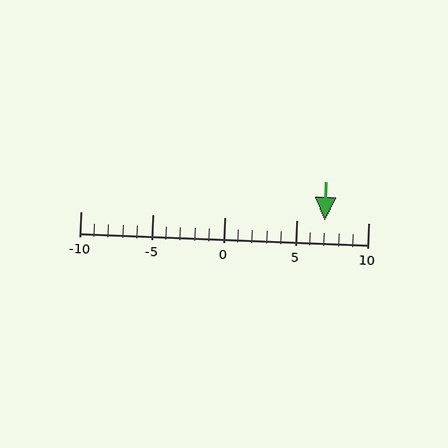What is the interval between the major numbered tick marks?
The major tick marks are spaced 5 units apart.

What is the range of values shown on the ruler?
The ruler shows values from -10 to 10.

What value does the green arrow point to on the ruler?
The green arrow points to approximately 7.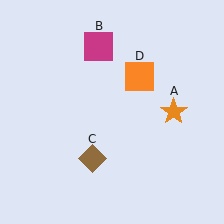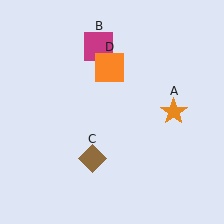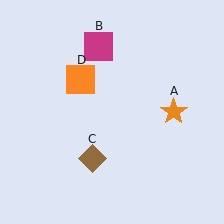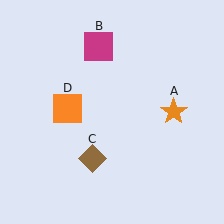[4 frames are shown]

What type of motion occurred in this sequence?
The orange square (object D) rotated counterclockwise around the center of the scene.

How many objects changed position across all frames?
1 object changed position: orange square (object D).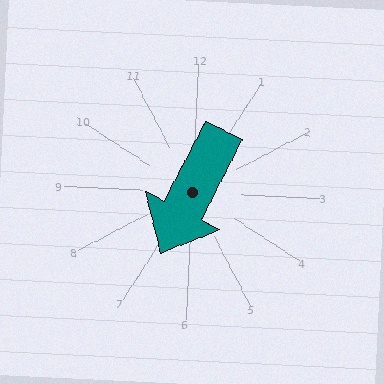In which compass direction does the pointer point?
Southwest.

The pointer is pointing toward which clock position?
Roughly 7 o'clock.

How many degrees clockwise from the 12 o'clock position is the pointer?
Approximately 205 degrees.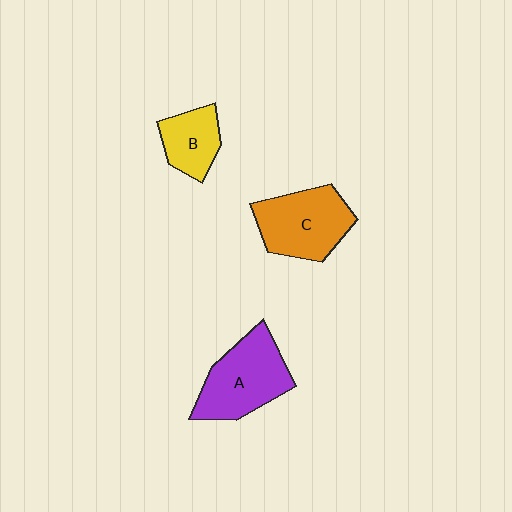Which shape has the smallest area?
Shape B (yellow).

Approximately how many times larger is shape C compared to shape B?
Approximately 1.7 times.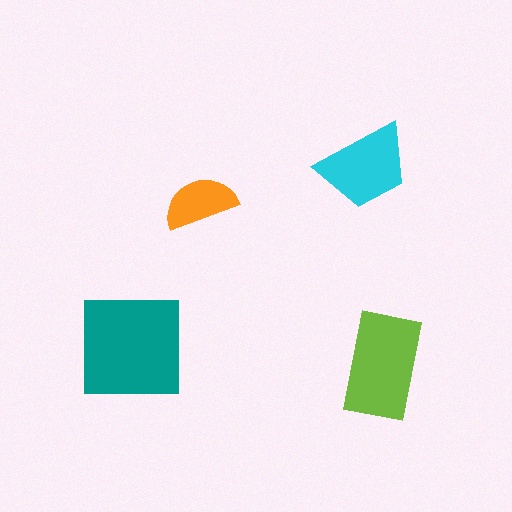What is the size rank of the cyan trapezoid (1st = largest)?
3rd.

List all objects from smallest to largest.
The orange semicircle, the cyan trapezoid, the lime rectangle, the teal square.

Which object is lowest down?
The lime rectangle is bottommost.